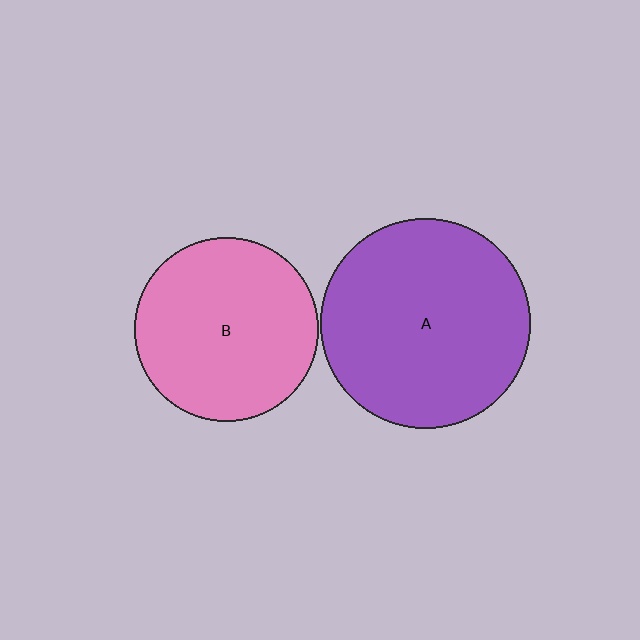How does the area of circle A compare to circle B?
Approximately 1.3 times.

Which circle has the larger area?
Circle A (purple).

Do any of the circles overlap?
No, none of the circles overlap.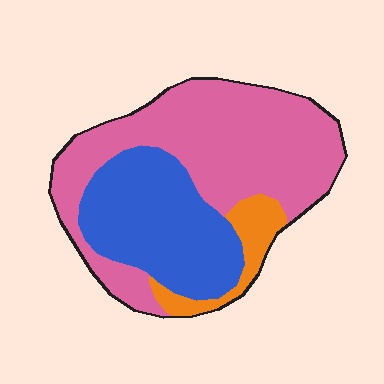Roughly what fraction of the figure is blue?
Blue takes up about one third (1/3) of the figure.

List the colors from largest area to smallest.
From largest to smallest: pink, blue, orange.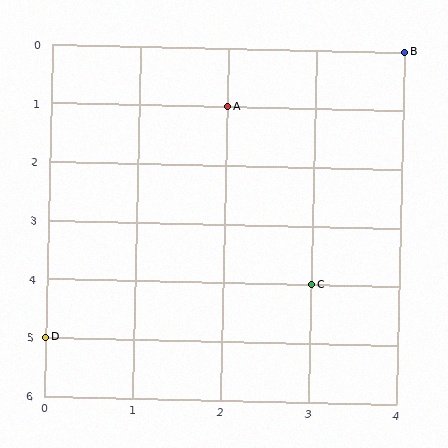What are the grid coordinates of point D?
Point D is at grid coordinates (0, 5).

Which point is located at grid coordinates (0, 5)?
Point D is at (0, 5).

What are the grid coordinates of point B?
Point B is at grid coordinates (4, 0).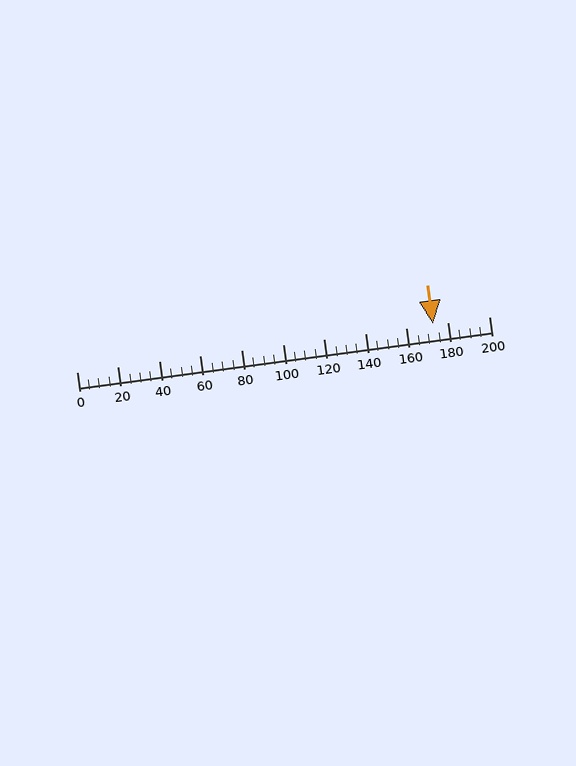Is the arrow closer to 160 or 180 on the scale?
The arrow is closer to 180.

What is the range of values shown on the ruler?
The ruler shows values from 0 to 200.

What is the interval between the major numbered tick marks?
The major tick marks are spaced 20 units apart.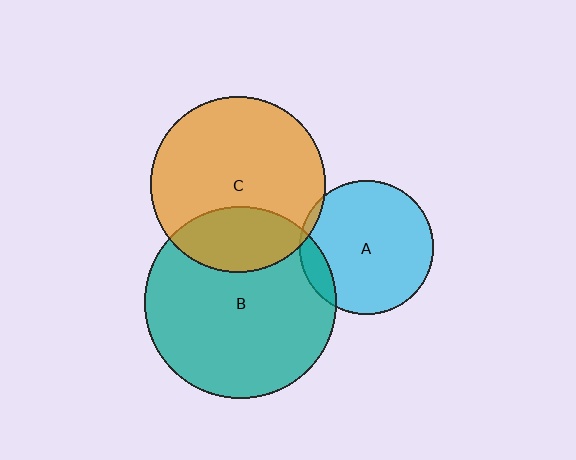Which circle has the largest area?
Circle B (teal).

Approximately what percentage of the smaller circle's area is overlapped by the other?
Approximately 5%.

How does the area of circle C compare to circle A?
Approximately 1.7 times.